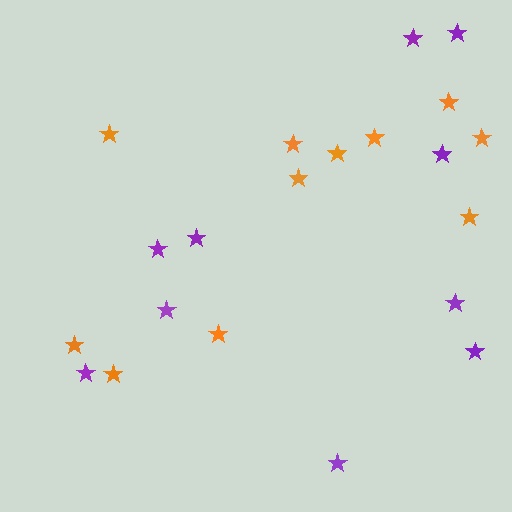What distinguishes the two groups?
There are 2 groups: one group of orange stars (11) and one group of purple stars (10).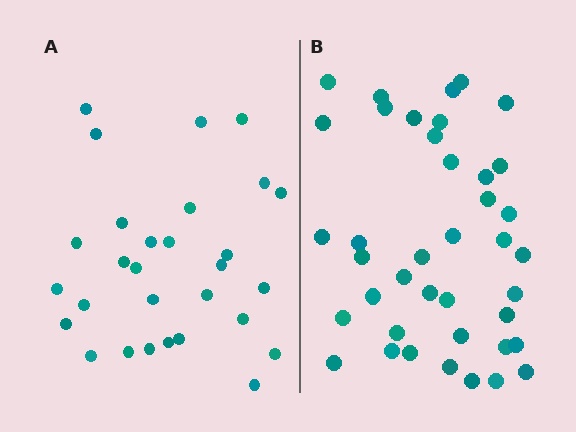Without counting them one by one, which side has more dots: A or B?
Region B (the right region) has more dots.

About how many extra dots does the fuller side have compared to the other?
Region B has roughly 12 or so more dots than region A.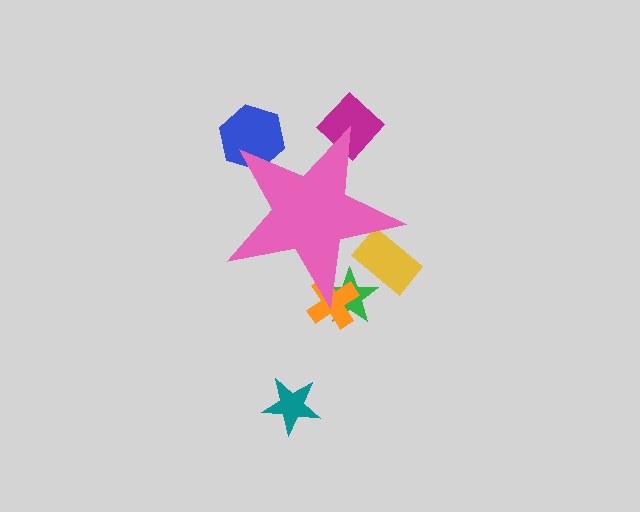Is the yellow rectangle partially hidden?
Yes, the yellow rectangle is partially hidden behind the pink star.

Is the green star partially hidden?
Yes, the green star is partially hidden behind the pink star.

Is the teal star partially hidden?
No, the teal star is fully visible.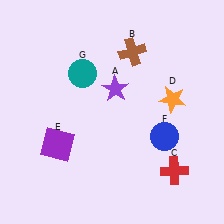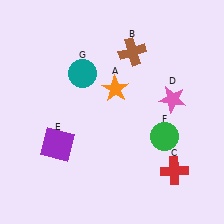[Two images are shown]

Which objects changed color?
A changed from purple to orange. D changed from orange to pink. F changed from blue to green.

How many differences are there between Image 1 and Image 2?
There are 3 differences between the two images.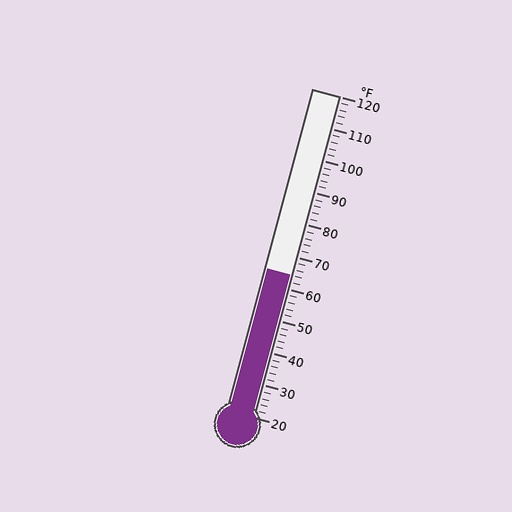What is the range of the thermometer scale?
The thermometer scale ranges from 20°F to 120°F.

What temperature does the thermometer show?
The thermometer shows approximately 64°F.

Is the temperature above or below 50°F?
The temperature is above 50°F.